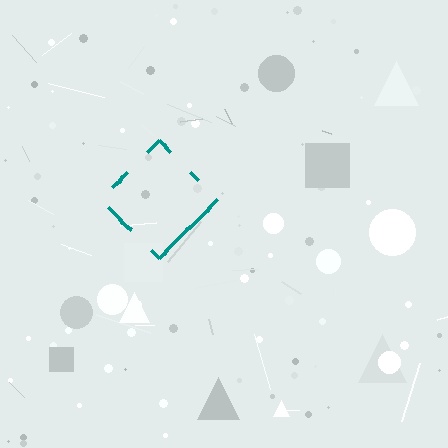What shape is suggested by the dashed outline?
The dashed outline suggests a diamond.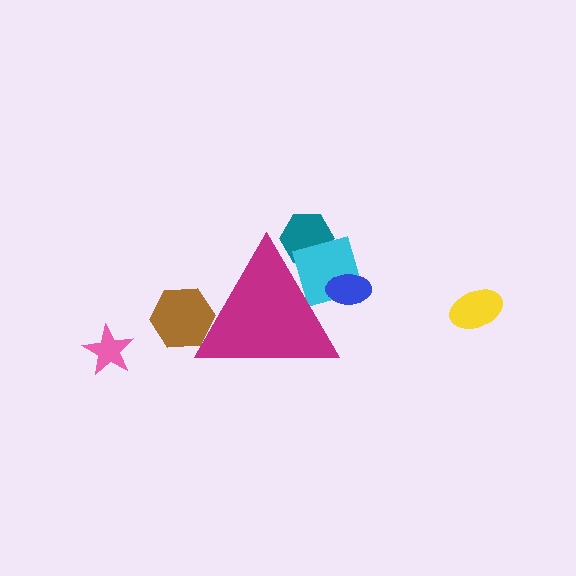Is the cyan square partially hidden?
Yes, the cyan square is partially hidden behind the magenta triangle.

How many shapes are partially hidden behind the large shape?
4 shapes are partially hidden.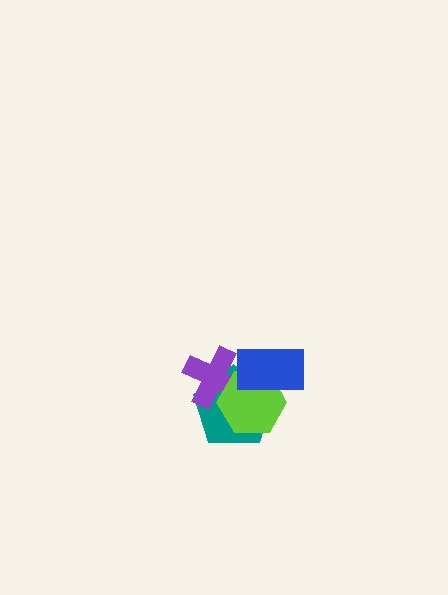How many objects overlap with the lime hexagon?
3 objects overlap with the lime hexagon.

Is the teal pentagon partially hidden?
Yes, it is partially covered by another shape.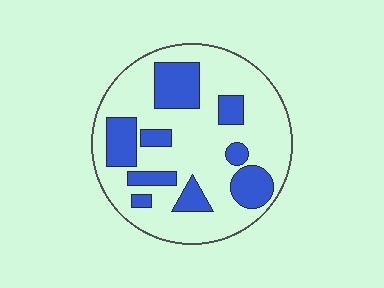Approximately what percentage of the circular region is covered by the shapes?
Approximately 30%.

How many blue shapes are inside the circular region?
9.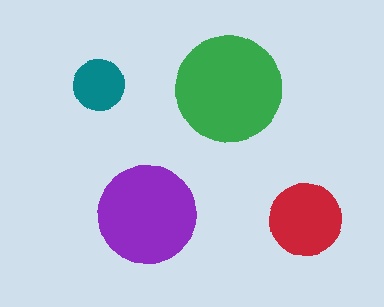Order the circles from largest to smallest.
the green one, the purple one, the red one, the teal one.